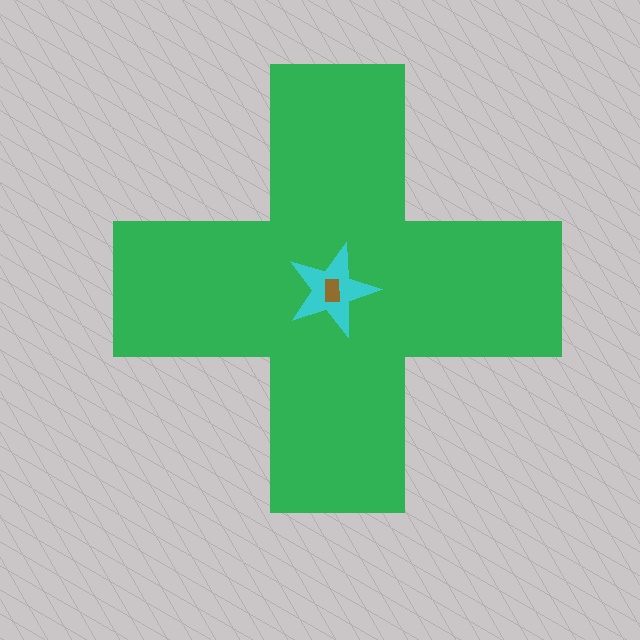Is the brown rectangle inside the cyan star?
Yes.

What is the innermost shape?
The brown rectangle.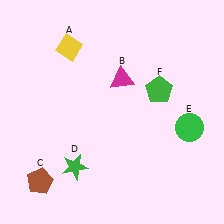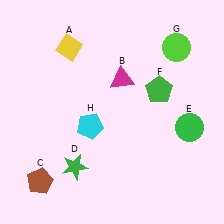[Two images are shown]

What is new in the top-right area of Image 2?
A lime circle (G) was added in the top-right area of Image 2.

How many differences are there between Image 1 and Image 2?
There are 2 differences between the two images.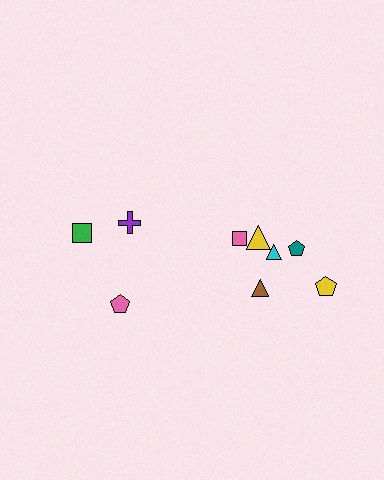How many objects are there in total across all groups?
There are 9 objects.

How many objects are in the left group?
There are 3 objects.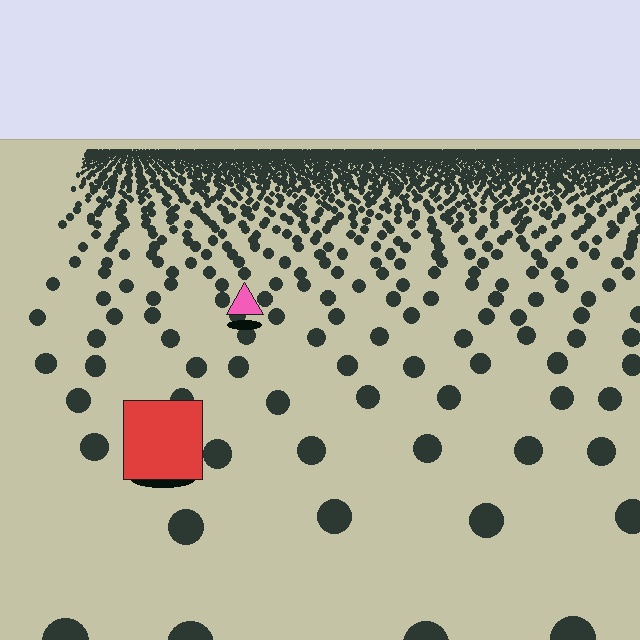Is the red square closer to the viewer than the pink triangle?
Yes. The red square is closer — you can tell from the texture gradient: the ground texture is coarser near it.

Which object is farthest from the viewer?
The pink triangle is farthest from the viewer. It appears smaller and the ground texture around it is denser.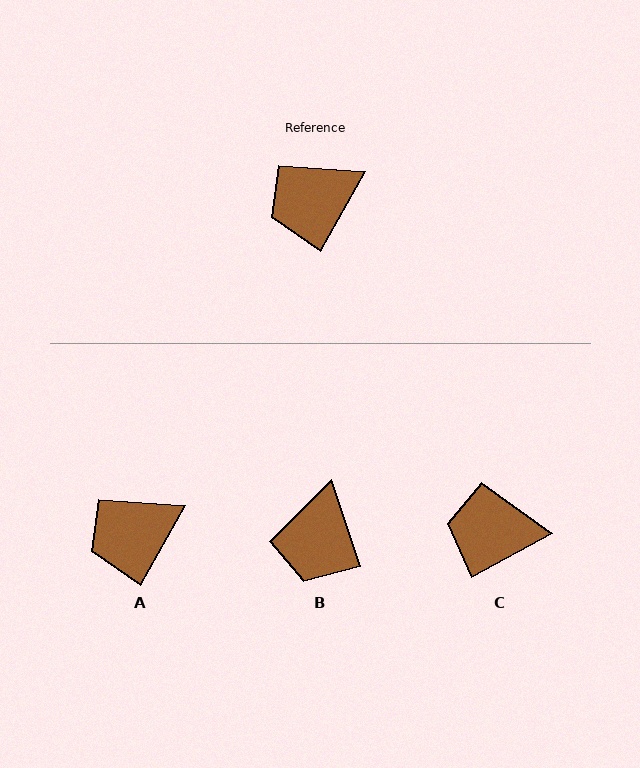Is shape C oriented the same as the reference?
No, it is off by about 32 degrees.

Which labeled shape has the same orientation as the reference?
A.